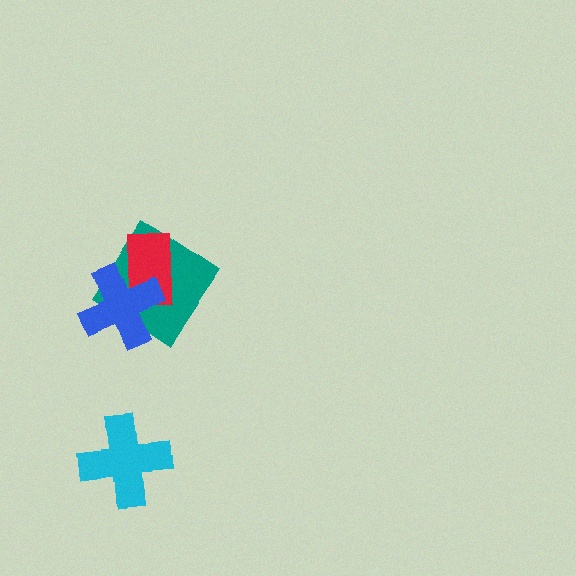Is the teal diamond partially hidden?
Yes, it is partially covered by another shape.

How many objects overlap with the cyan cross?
0 objects overlap with the cyan cross.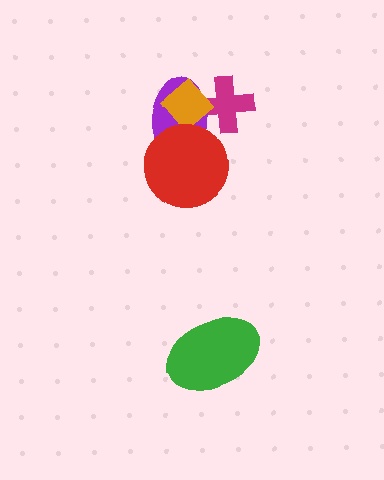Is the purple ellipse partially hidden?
Yes, it is partially covered by another shape.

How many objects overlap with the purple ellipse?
3 objects overlap with the purple ellipse.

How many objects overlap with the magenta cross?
2 objects overlap with the magenta cross.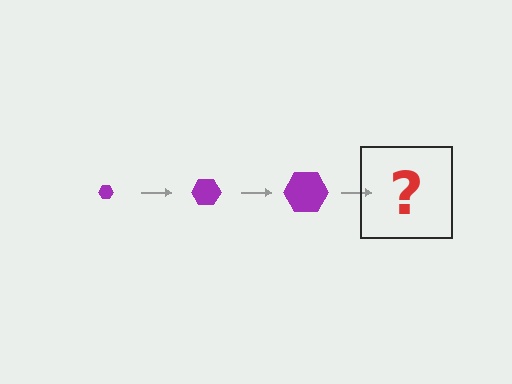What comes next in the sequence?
The next element should be a purple hexagon, larger than the previous one.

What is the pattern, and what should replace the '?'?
The pattern is that the hexagon gets progressively larger each step. The '?' should be a purple hexagon, larger than the previous one.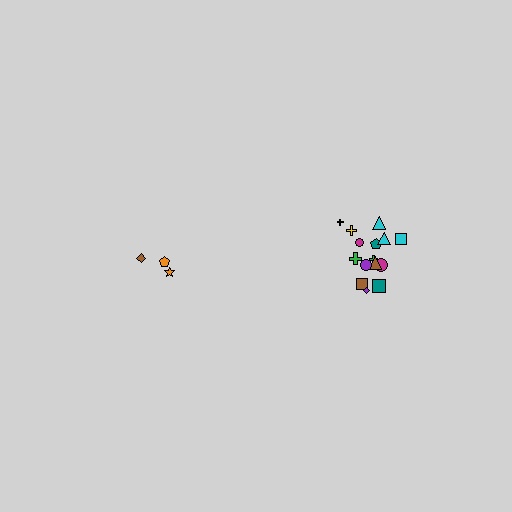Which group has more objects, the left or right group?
The right group.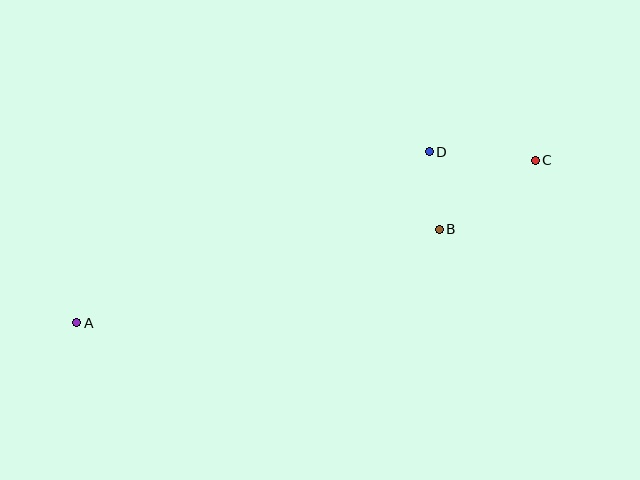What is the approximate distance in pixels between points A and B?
The distance between A and B is approximately 375 pixels.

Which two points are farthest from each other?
Points A and C are farthest from each other.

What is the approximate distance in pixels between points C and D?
The distance between C and D is approximately 106 pixels.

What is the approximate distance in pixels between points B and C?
The distance between B and C is approximately 118 pixels.